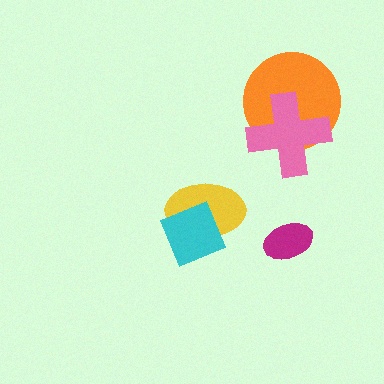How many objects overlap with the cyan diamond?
1 object overlaps with the cyan diamond.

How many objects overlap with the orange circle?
1 object overlaps with the orange circle.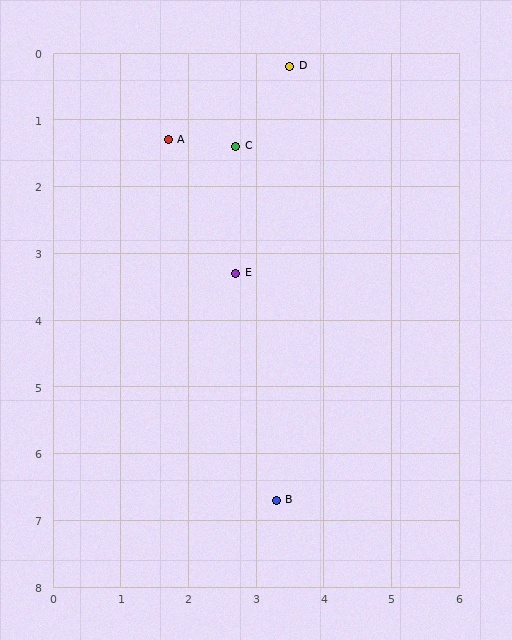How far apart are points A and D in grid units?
Points A and D are about 2.1 grid units apart.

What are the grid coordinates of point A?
Point A is at approximately (1.7, 1.3).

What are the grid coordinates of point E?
Point E is at approximately (2.7, 3.3).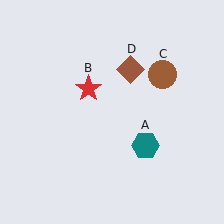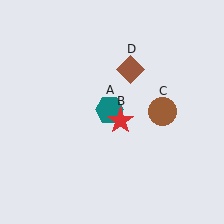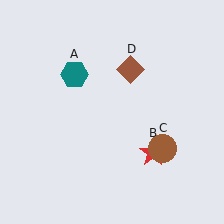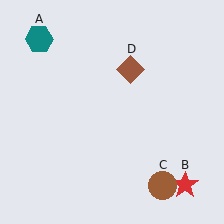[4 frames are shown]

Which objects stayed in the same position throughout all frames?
Brown diamond (object D) remained stationary.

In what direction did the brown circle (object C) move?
The brown circle (object C) moved down.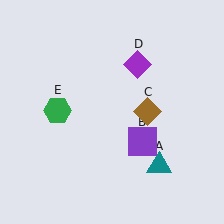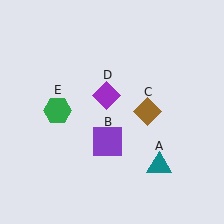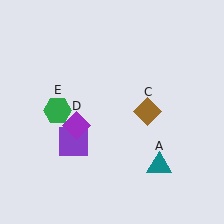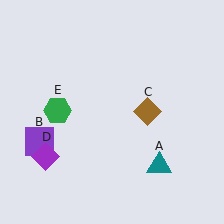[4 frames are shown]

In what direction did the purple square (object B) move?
The purple square (object B) moved left.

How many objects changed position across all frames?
2 objects changed position: purple square (object B), purple diamond (object D).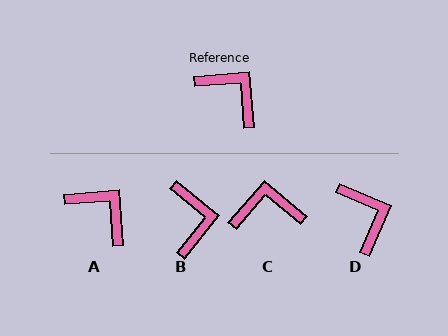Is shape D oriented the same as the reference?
No, it is off by about 28 degrees.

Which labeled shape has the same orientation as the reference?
A.